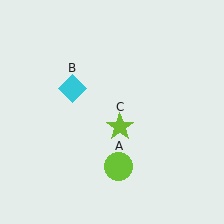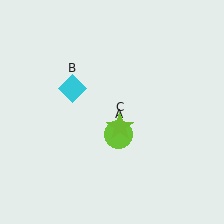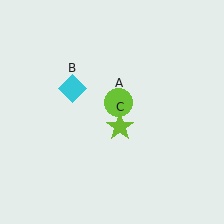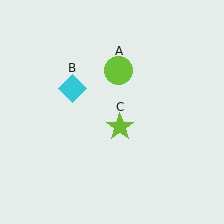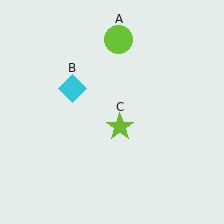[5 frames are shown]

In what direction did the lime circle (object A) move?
The lime circle (object A) moved up.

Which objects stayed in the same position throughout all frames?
Cyan diamond (object B) and lime star (object C) remained stationary.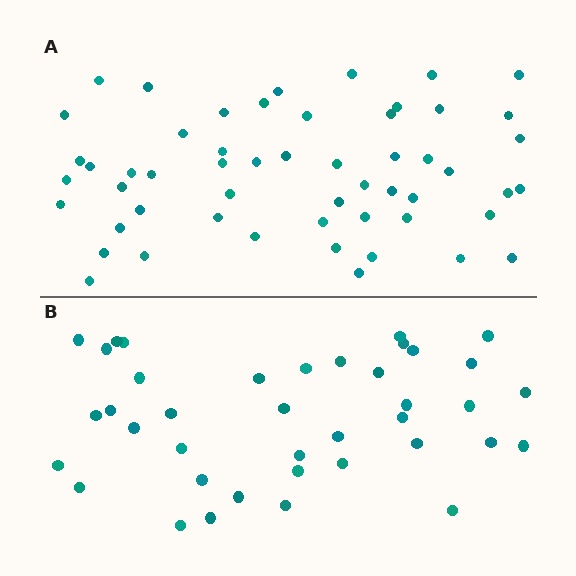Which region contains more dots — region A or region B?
Region A (the top region) has more dots.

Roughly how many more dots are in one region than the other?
Region A has approximately 15 more dots than region B.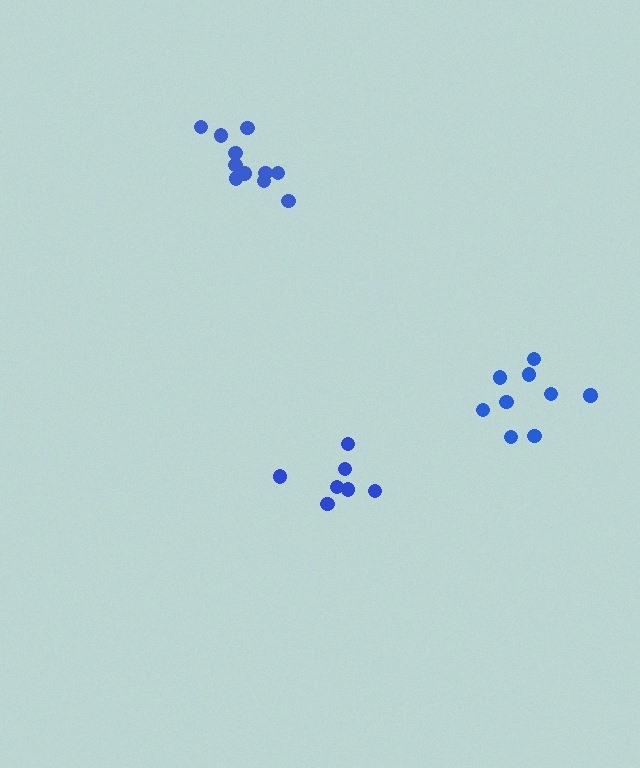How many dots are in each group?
Group 1: 7 dots, Group 2: 11 dots, Group 3: 9 dots (27 total).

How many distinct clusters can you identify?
There are 3 distinct clusters.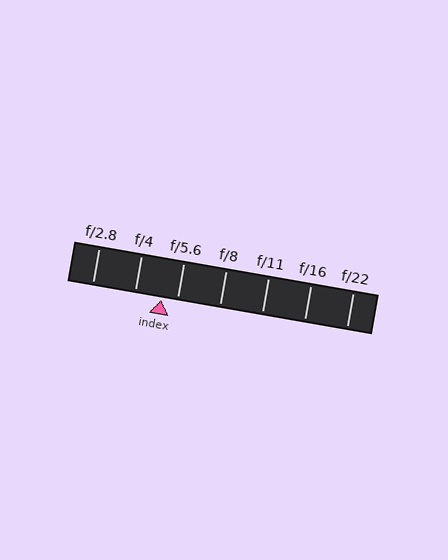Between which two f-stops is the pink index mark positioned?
The index mark is between f/4 and f/5.6.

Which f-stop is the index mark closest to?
The index mark is closest to f/5.6.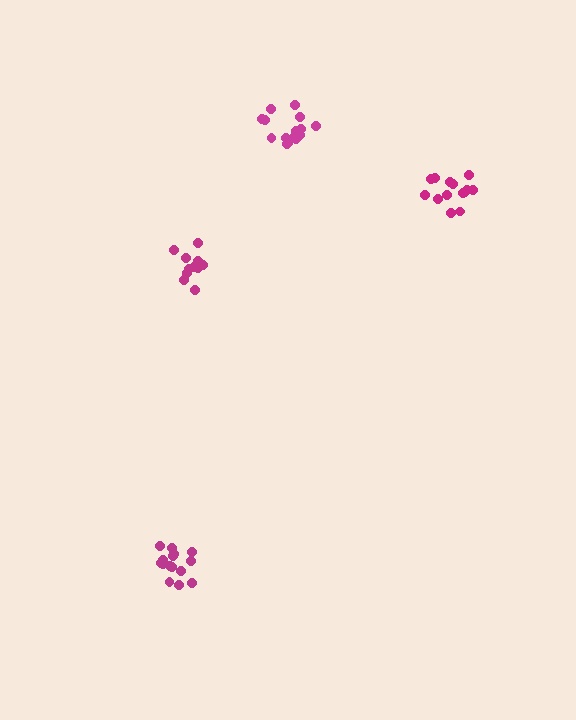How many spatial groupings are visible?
There are 4 spatial groupings.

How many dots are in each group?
Group 1: 15 dots, Group 2: 15 dots, Group 3: 15 dots, Group 4: 13 dots (58 total).